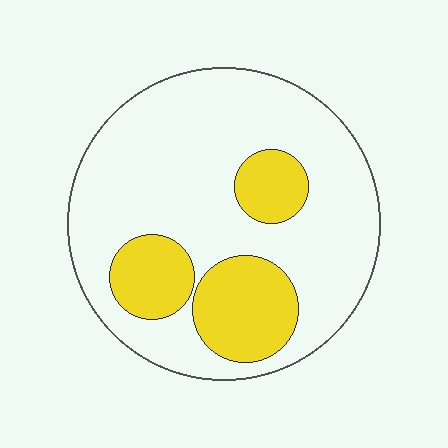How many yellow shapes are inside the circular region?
3.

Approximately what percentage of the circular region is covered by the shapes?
Approximately 25%.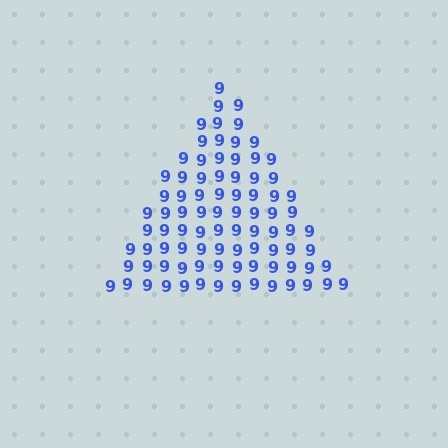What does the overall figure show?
The overall figure shows a triangle.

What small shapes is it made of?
It is made of small digit 9's.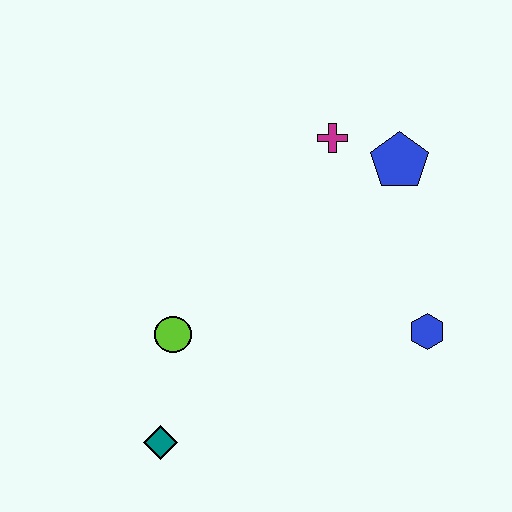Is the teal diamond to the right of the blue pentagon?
No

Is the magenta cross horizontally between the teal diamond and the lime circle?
No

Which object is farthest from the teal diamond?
The blue pentagon is farthest from the teal diamond.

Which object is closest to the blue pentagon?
The magenta cross is closest to the blue pentagon.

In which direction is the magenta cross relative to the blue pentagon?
The magenta cross is to the left of the blue pentagon.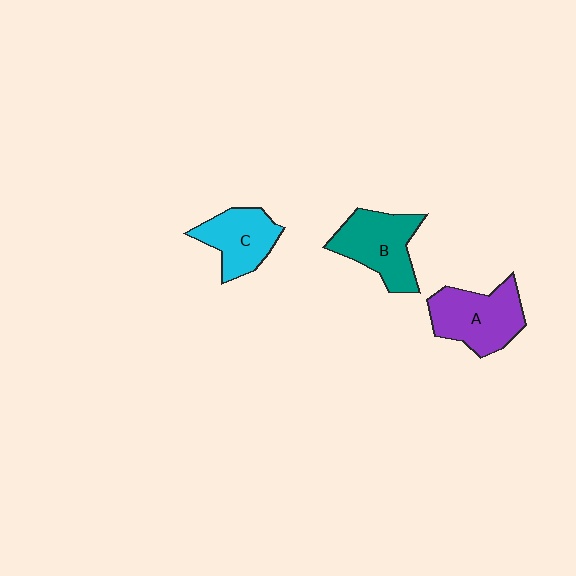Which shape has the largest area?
Shape A (purple).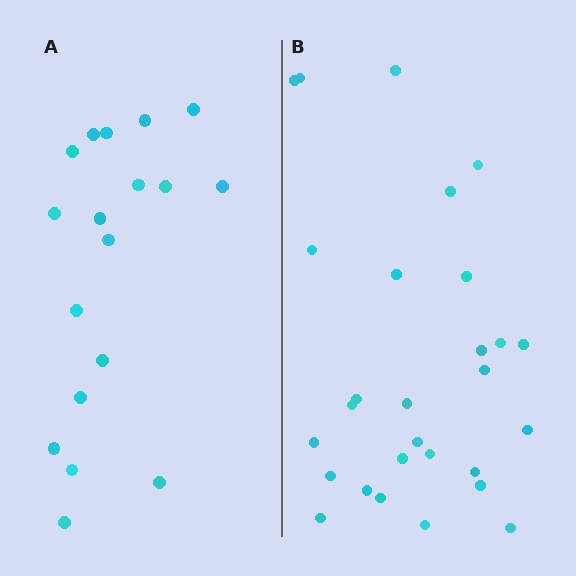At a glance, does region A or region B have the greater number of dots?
Region B (the right region) has more dots.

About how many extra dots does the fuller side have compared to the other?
Region B has roughly 10 or so more dots than region A.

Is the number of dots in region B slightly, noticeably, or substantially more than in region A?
Region B has substantially more. The ratio is roughly 1.6 to 1.